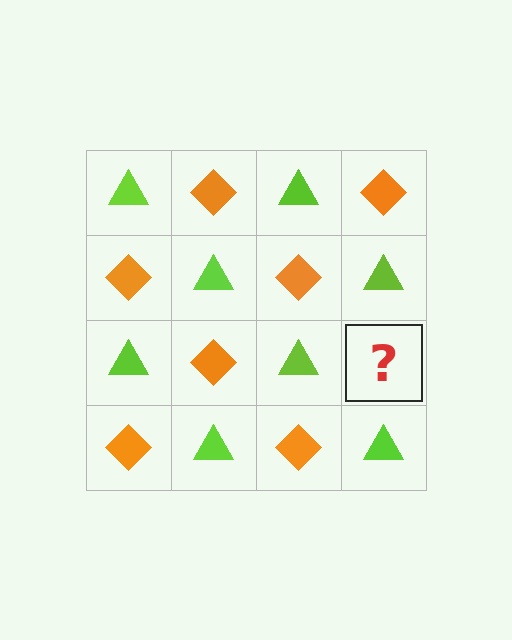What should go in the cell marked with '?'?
The missing cell should contain an orange diamond.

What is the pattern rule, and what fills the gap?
The rule is that it alternates lime triangle and orange diamond in a checkerboard pattern. The gap should be filled with an orange diamond.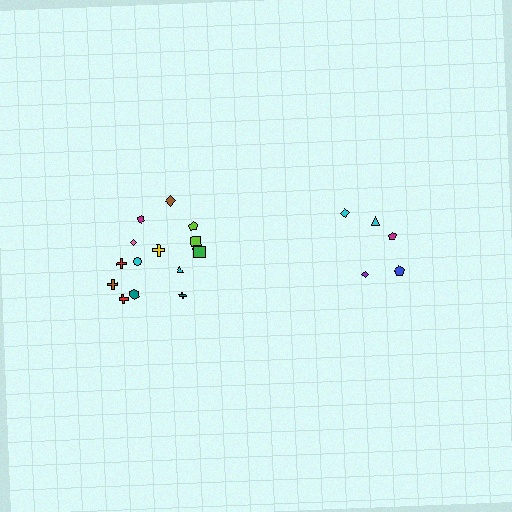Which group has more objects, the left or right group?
The left group.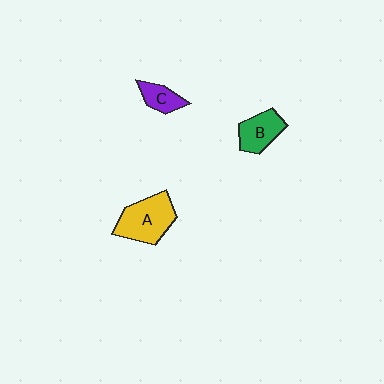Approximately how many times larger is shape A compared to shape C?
Approximately 2.2 times.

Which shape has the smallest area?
Shape C (purple).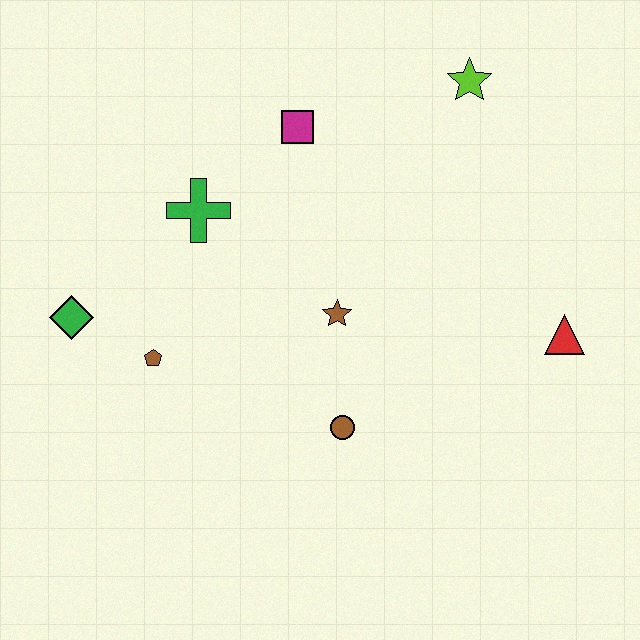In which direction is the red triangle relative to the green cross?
The red triangle is to the right of the green cross.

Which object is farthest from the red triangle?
The green diamond is farthest from the red triangle.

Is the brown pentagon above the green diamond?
No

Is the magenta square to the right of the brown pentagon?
Yes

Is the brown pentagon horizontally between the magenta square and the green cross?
No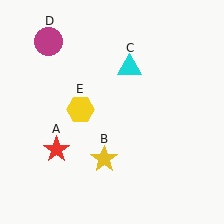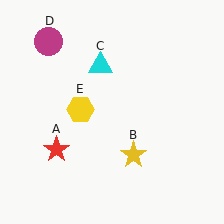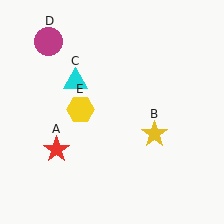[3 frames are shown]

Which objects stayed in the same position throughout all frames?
Red star (object A) and magenta circle (object D) and yellow hexagon (object E) remained stationary.